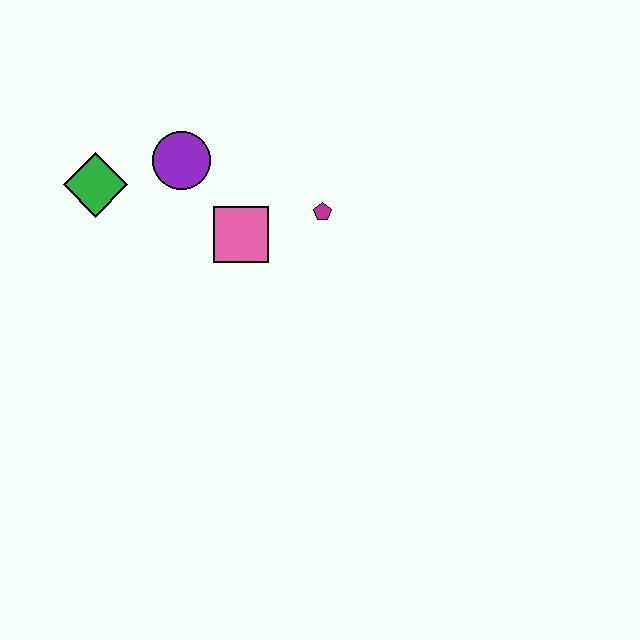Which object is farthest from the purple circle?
The magenta pentagon is farthest from the purple circle.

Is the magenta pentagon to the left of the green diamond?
No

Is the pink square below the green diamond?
Yes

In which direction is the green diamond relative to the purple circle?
The green diamond is to the left of the purple circle.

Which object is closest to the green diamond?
The purple circle is closest to the green diamond.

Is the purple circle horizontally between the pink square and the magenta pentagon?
No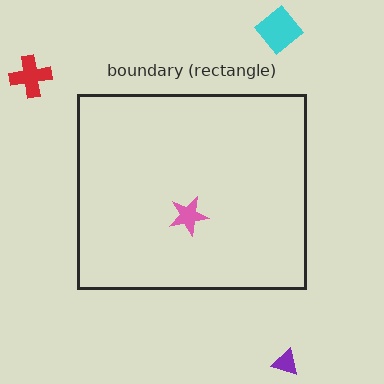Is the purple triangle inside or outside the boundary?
Outside.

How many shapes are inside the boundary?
1 inside, 3 outside.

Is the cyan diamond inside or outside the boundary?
Outside.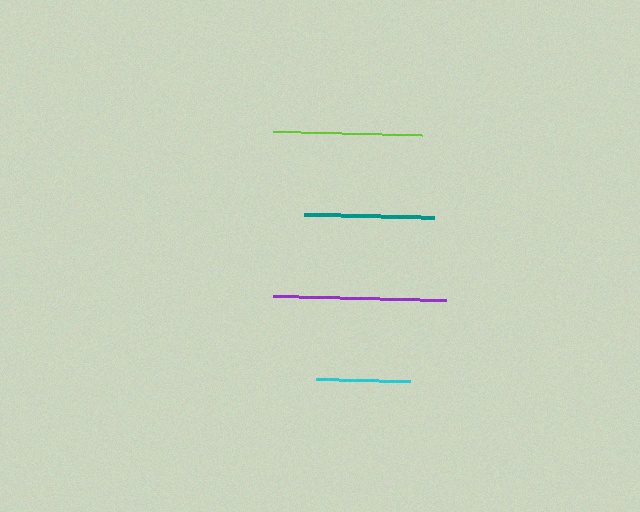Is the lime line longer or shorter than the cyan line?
The lime line is longer than the cyan line.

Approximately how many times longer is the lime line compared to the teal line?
The lime line is approximately 1.1 times the length of the teal line.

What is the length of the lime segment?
The lime segment is approximately 149 pixels long.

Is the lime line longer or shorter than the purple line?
The purple line is longer than the lime line.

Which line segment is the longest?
The purple line is the longest at approximately 173 pixels.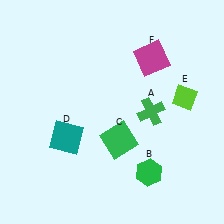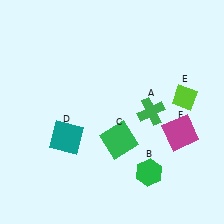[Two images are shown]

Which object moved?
The magenta square (F) moved down.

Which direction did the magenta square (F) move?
The magenta square (F) moved down.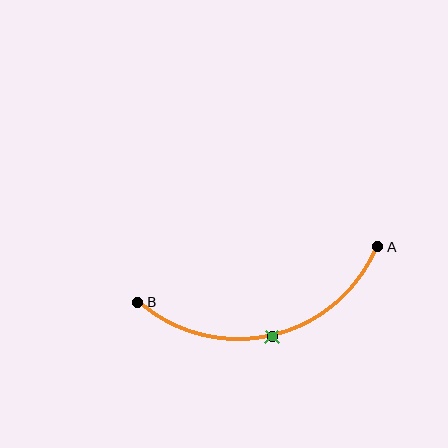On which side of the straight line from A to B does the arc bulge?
The arc bulges below the straight line connecting A and B.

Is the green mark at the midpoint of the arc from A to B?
Yes. The green mark lies on the arc at equal arc-length from both A and B — it is the arc midpoint.